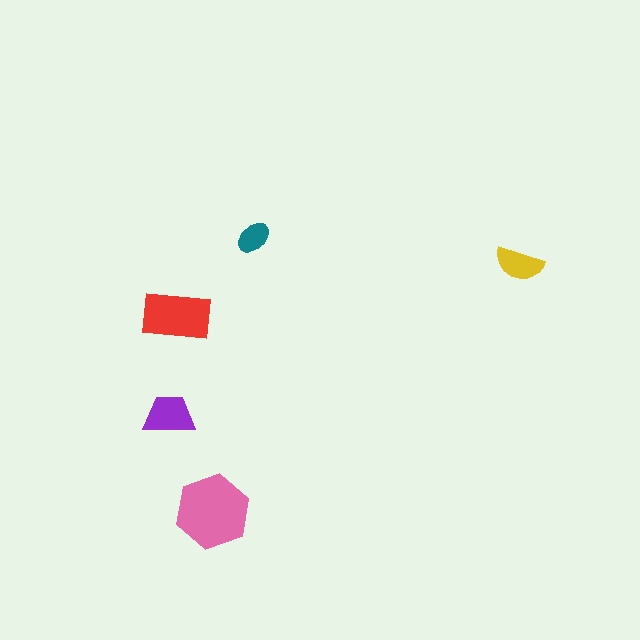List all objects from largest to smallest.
The pink hexagon, the red rectangle, the purple trapezoid, the yellow semicircle, the teal ellipse.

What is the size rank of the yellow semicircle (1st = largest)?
4th.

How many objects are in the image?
There are 5 objects in the image.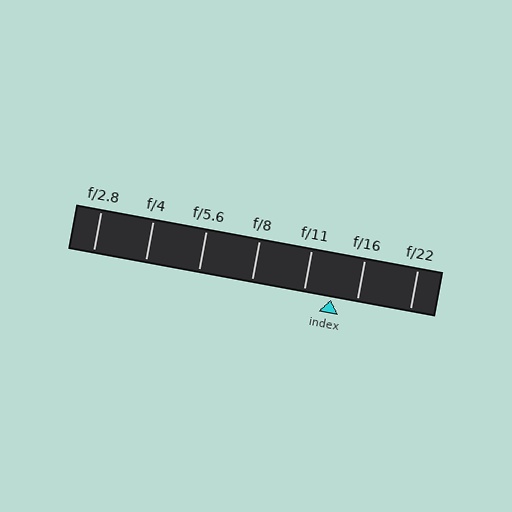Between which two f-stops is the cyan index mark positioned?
The index mark is between f/11 and f/16.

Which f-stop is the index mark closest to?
The index mark is closest to f/16.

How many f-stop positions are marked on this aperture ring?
There are 7 f-stop positions marked.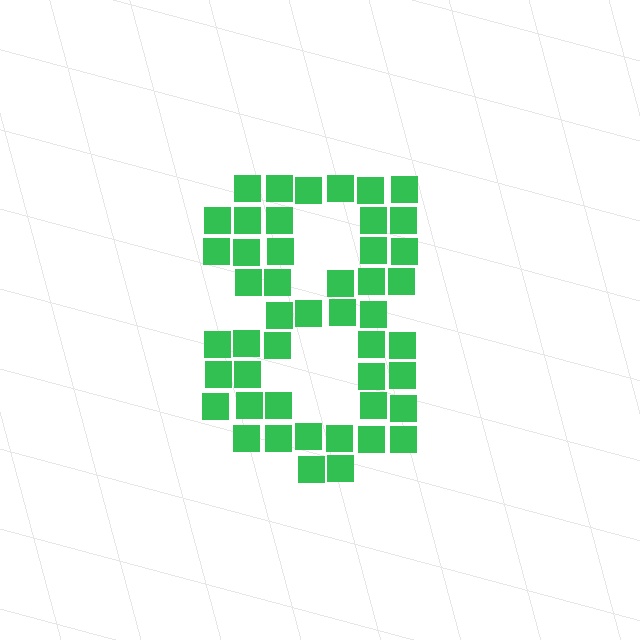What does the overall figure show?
The overall figure shows the digit 8.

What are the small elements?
The small elements are squares.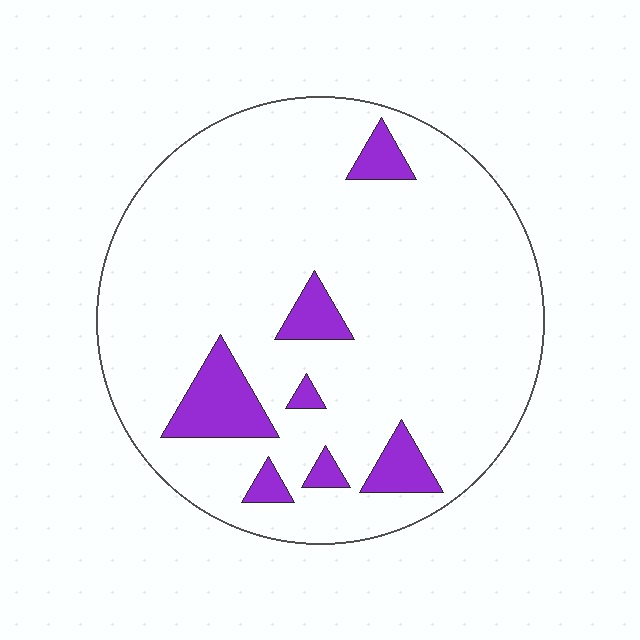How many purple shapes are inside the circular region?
7.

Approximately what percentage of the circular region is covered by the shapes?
Approximately 10%.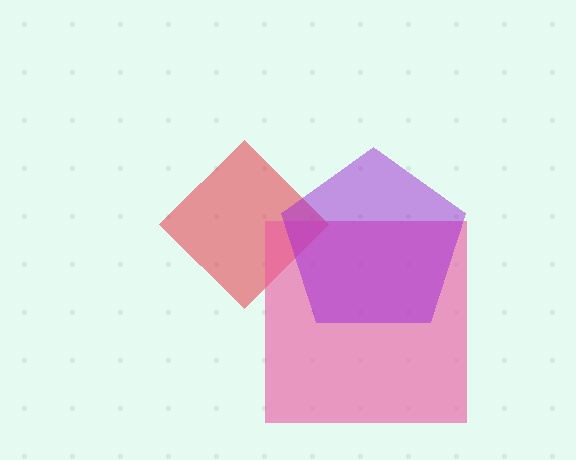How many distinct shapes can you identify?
There are 3 distinct shapes: a red diamond, a pink square, a purple pentagon.